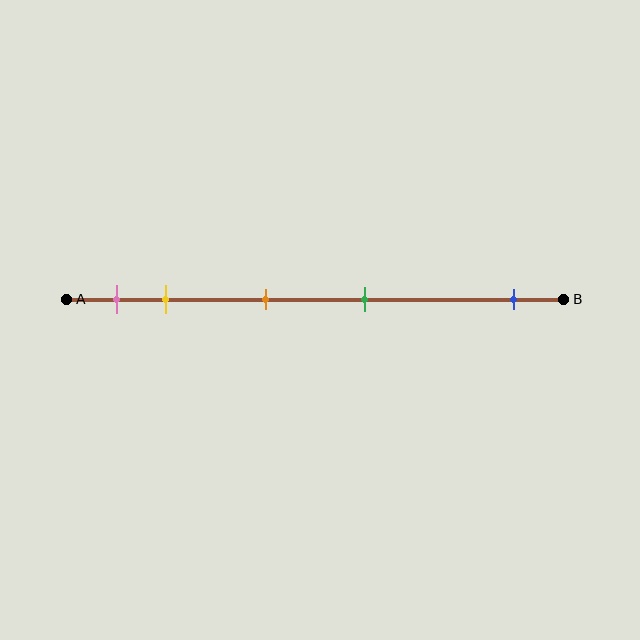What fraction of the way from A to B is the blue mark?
The blue mark is approximately 90% (0.9) of the way from A to B.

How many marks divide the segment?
There are 5 marks dividing the segment.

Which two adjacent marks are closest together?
The pink and yellow marks are the closest adjacent pair.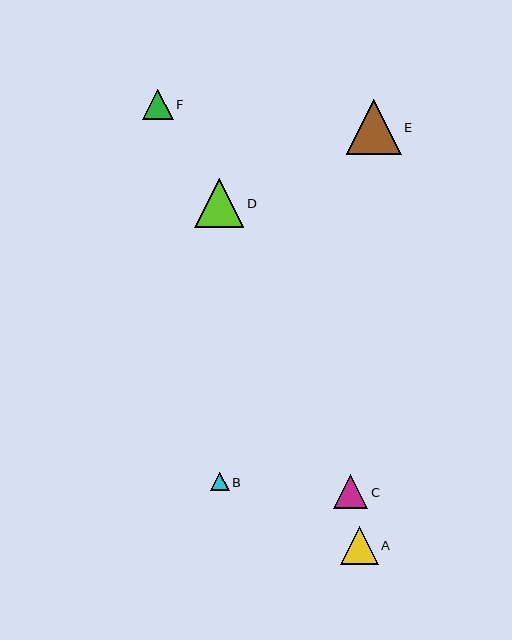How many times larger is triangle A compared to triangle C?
Triangle A is approximately 1.1 times the size of triangle C.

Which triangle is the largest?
Triangle E is the largest with a size of approximately 55 pixels.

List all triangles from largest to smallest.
From largest to smallest: E, D, A, C, F, B.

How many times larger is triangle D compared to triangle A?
Triangle D is approximately 1.3 times the size of triangle A.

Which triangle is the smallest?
Triangle B is the smallest with a size of approximately 18 pixels.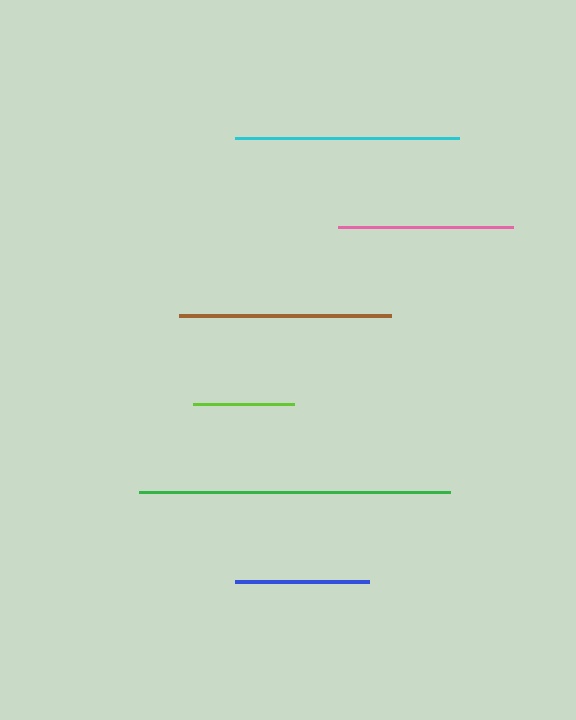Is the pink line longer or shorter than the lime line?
The pink line is longer than the lime line.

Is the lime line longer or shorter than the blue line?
The blue line is longer than the lime line.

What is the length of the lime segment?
The lime segment is approximately 101 pixels long.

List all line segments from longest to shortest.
From longest to shortest: green, cyan, brown, pink, blue, lime.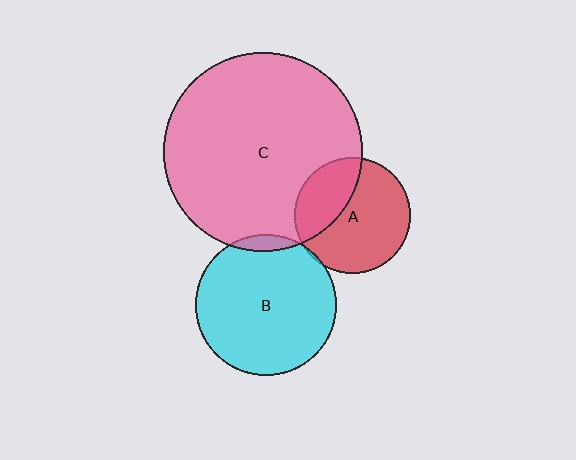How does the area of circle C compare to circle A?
Approximately 2.9 times.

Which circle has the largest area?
Circle C (pink).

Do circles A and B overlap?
Yes.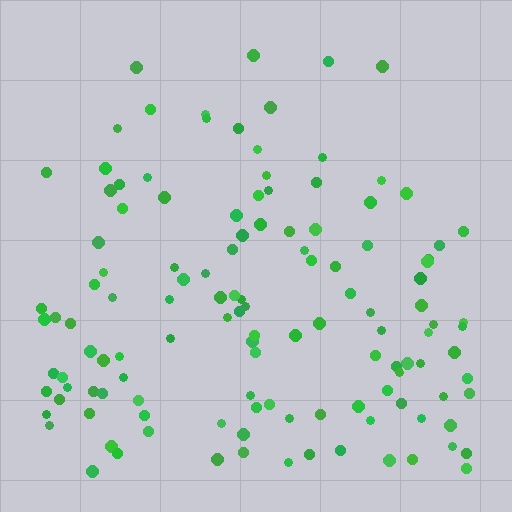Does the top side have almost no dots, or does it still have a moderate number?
Still a moderate number, just noticeably fewer than the bottom.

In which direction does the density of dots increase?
From top to bottom, with the bottom side densest.